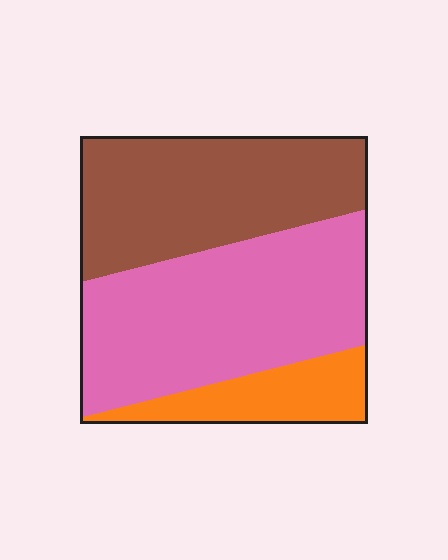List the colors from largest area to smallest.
From largest to smallest: pink, brown, orange.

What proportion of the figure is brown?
Brown covers around 40% of the figure.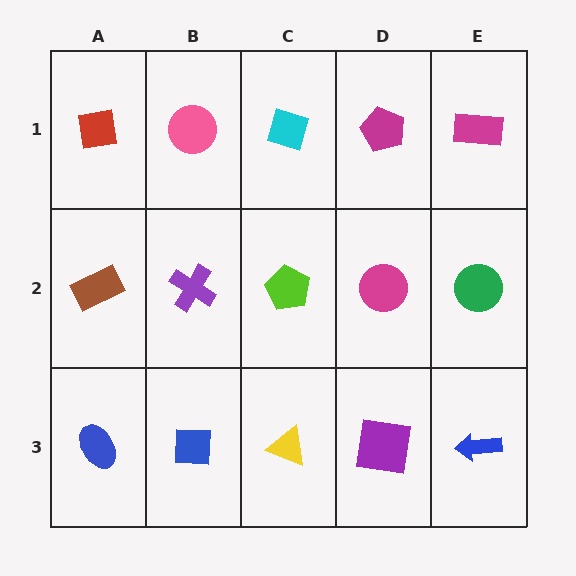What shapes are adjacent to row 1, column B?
A purple cross (row 2, column B), a red square (row 1, column A), a cyan diamond (row 1, column C).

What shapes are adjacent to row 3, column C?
A lime pentagon (row 2, column C), a blue square (row 3, column B), a purple square (row 3, column D).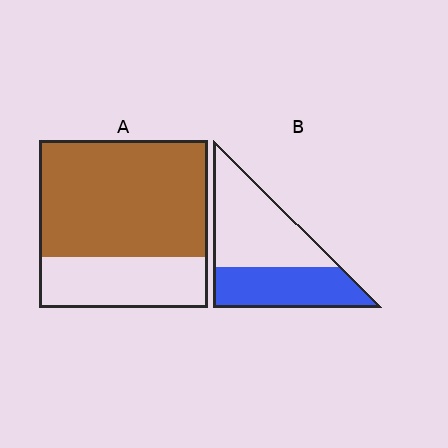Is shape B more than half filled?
No.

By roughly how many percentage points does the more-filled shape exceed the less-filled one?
By roughly 25 percentage points (A over B).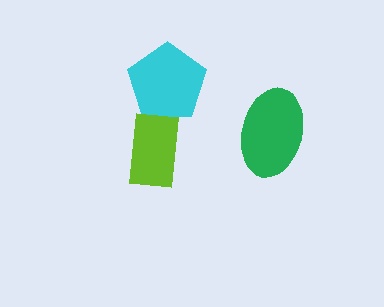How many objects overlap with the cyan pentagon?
1 object overlaps with the cyan pentagon.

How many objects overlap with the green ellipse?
0 objects overlap with the green ellipse.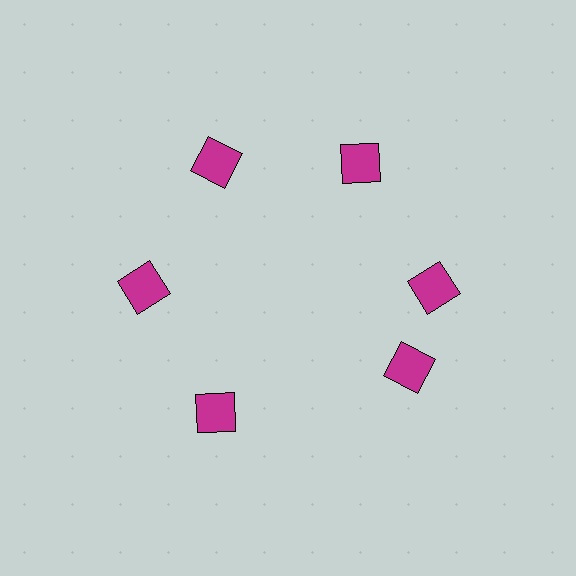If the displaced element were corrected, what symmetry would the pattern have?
It would have 6-fold rotational symmetry — the pattern would map onto itself every 60 degrees.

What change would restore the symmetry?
The symmetry would be restored by rotating it back into even spacing with its neighbors so that all 6 squares sit at equal angles and equal distance from the center.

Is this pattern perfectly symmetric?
No. The 6 magenta squares are arranged in a ring, but one element near the 5 o'clock position is rotated out of alignment along the ring, breaking the 6-fold rotational symmetry.